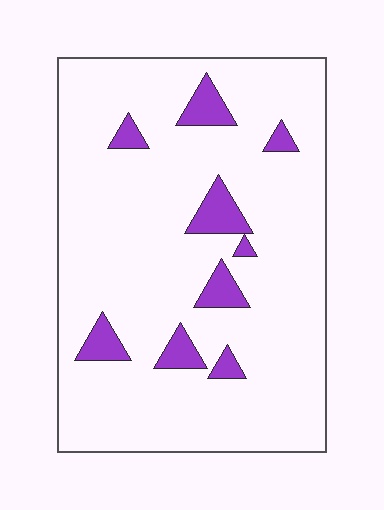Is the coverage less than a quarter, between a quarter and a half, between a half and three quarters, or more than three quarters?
Less than a quarter.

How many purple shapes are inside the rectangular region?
9.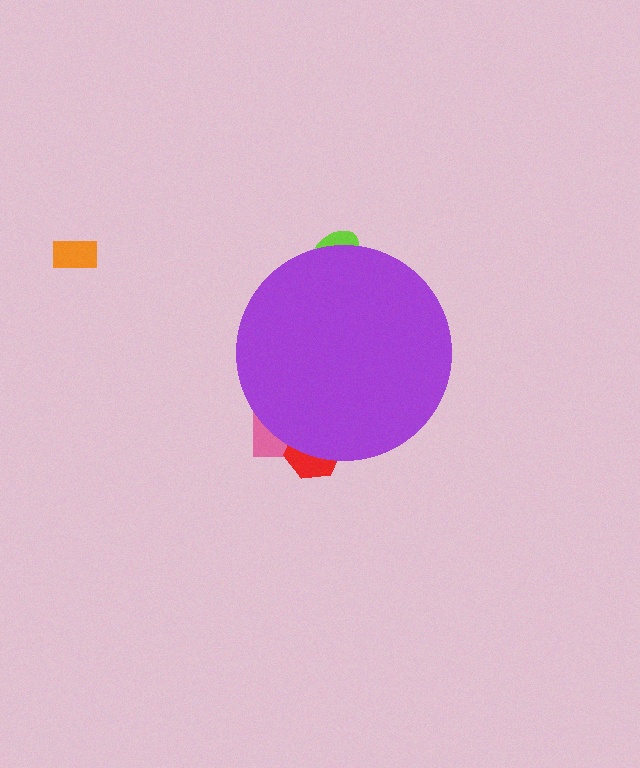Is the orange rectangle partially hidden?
No, the orange rectangle is fully visible.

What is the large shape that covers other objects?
A purple circle.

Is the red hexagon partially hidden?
Yes, the red hexagon is partially hidden behind the purple circle.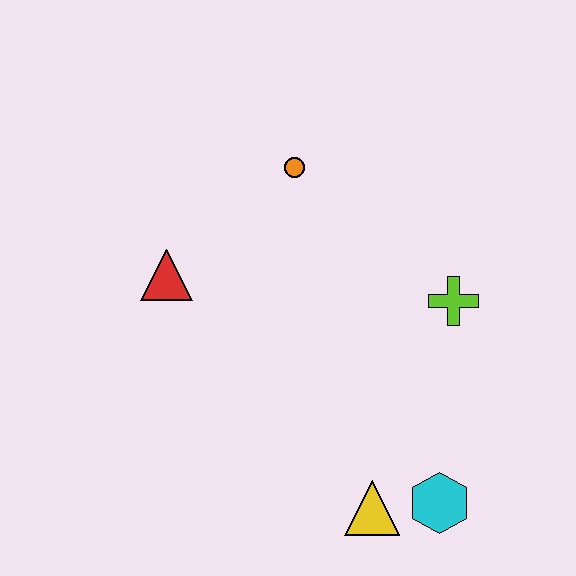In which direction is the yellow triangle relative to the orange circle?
The yellow triangle is below the orange circle.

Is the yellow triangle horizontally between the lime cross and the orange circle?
Yes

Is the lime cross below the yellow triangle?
No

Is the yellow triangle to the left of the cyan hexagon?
Yes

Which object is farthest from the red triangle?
The cyan hexagon is farthest from the red triangle.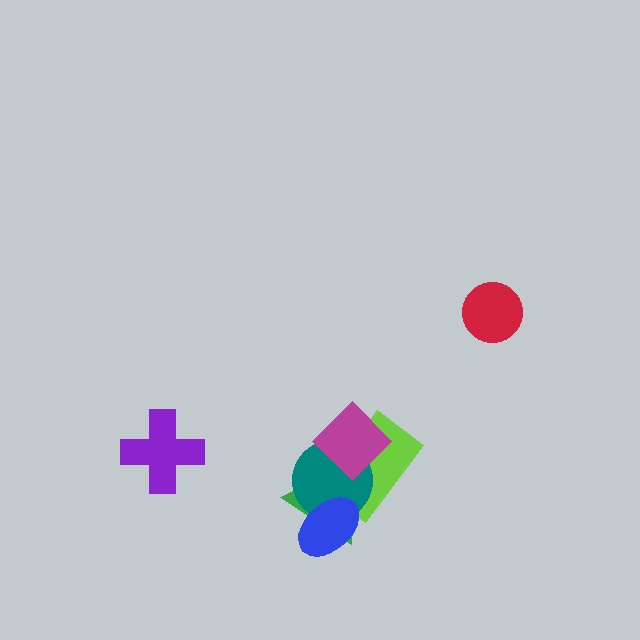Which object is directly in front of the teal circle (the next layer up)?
The blue ellipse is directly in front of the teal circle.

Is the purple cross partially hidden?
No, no other shape covers it.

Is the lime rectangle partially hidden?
Yes, it is partially covered by another shape.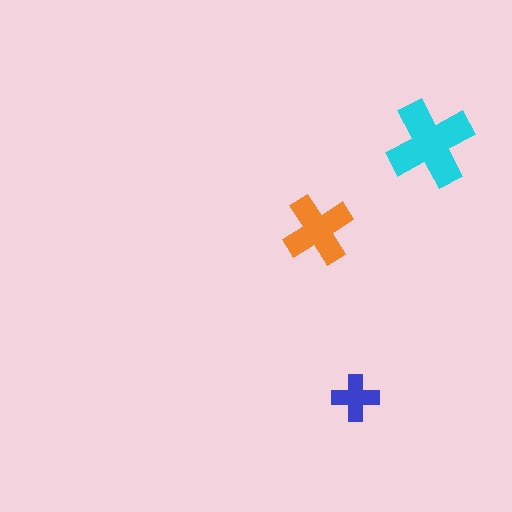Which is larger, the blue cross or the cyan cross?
The cyan one.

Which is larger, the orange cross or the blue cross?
The orange one.